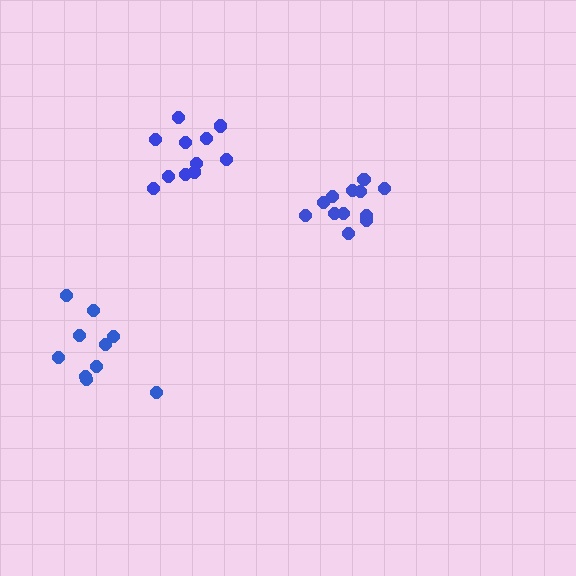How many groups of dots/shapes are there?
There are 3 groups.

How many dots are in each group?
Group 1: 11 dots, Group 2: 12 dots, Group 3: 10 dots (33 total).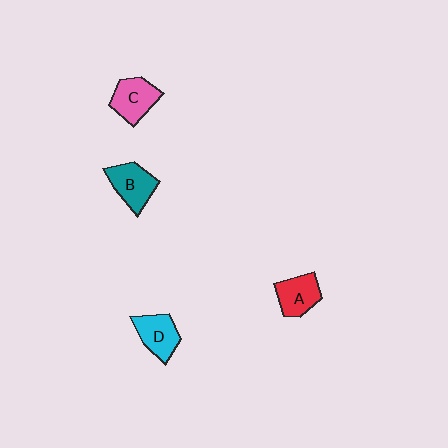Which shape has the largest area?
Shape B (teal).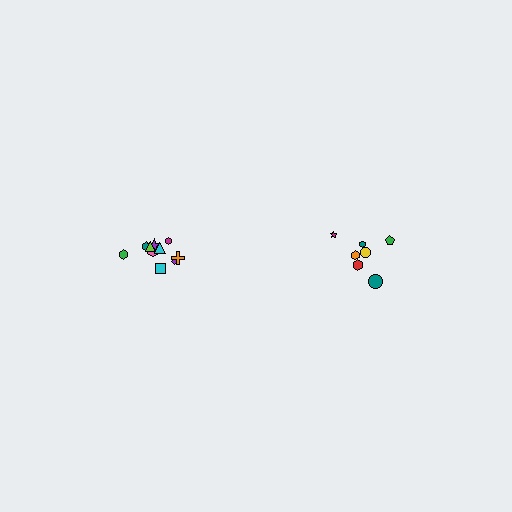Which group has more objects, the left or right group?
The left group.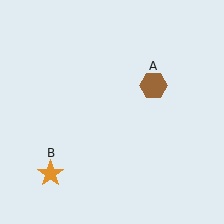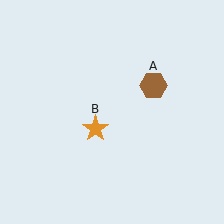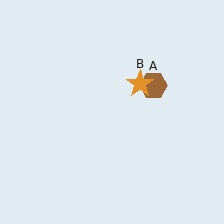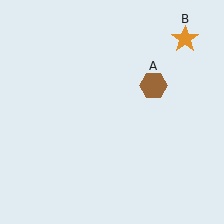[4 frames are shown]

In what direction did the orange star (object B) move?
The orange star (object B) moved up and to the right.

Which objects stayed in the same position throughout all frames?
Brown hexagon (object A) remained stationary.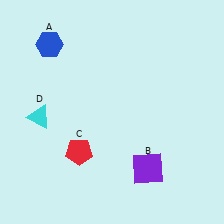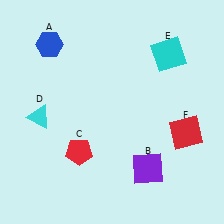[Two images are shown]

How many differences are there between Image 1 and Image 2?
There are 2 differences between the two images.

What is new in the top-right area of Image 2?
A cyan square (E) was added in the top-right area of Image 2.